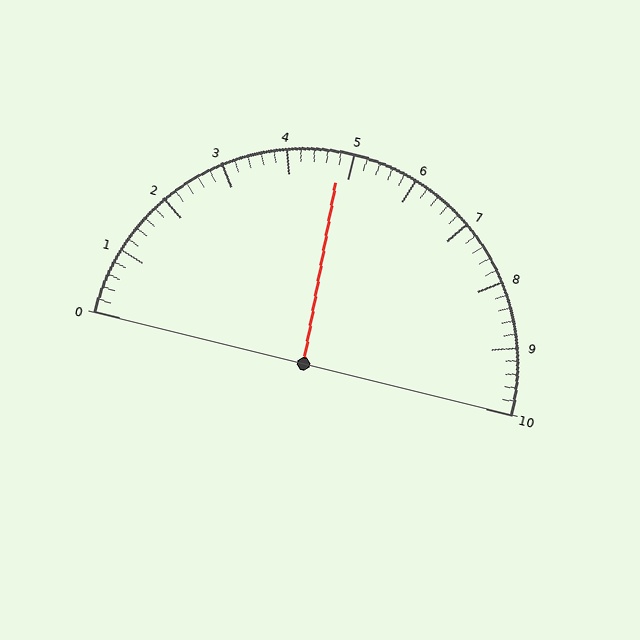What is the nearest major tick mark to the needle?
The nearest major tick mark is 5.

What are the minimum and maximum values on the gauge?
The gauge ranges from 0 to 10.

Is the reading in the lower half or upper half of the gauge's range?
The reading is in the lower half of the range (0 to 10).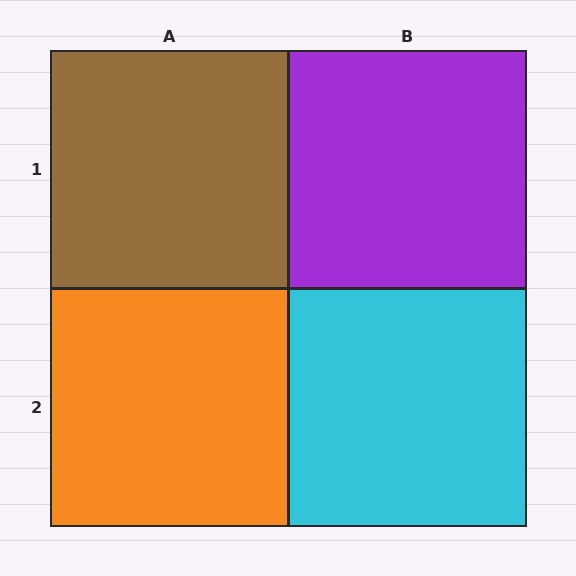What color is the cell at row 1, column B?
Purple.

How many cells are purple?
1 cell is purple.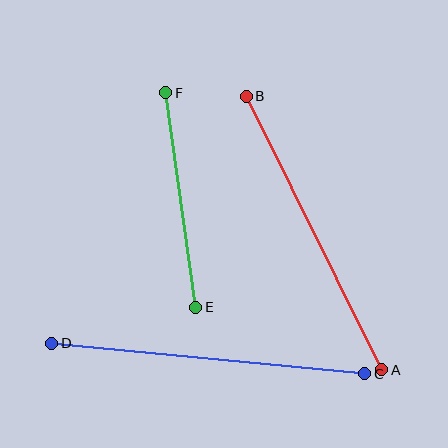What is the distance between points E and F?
The distance is approximately 217 pixels.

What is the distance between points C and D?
The distance is approximately 315 pixels.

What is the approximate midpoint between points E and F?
The midpoint is at approximately (181, 200) pixels.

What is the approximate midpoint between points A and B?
The midpoint is at approximately (314, 233) pixels.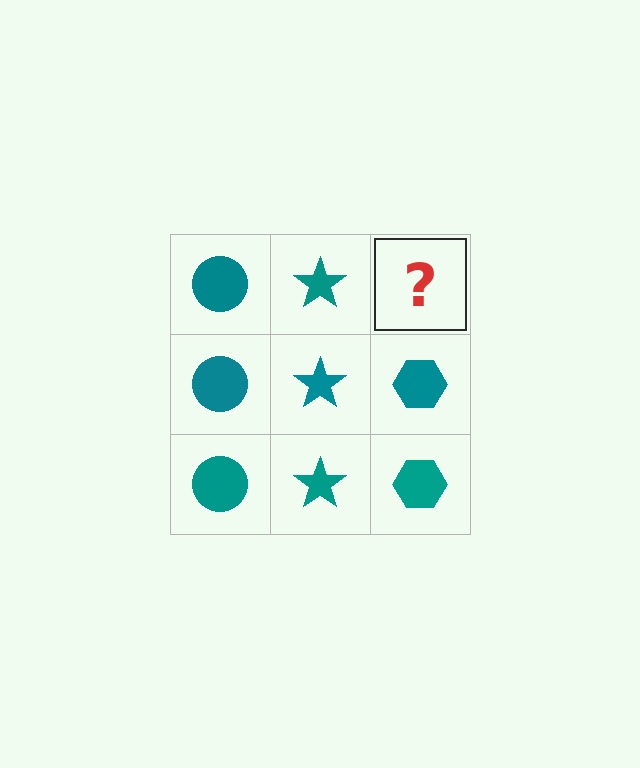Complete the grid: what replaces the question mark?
The question mark should be replaced with a teal hexagon.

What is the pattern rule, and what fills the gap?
The rule is that each column has a consistent shape. The gap should be filled with a teal hexagon.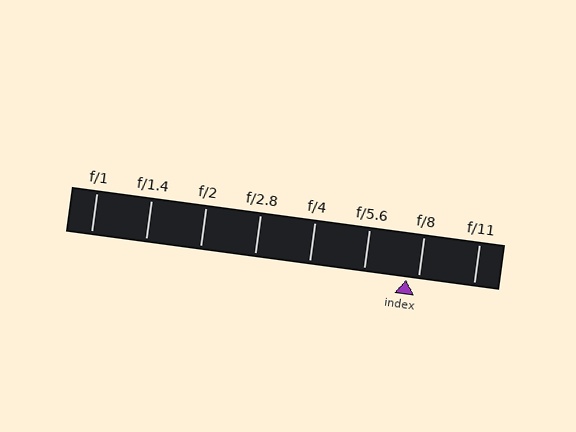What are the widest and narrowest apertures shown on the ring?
The widest aperture shown is f/1 and the narrowest is f/11.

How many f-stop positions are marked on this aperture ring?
There are 8 f-stop positions marked.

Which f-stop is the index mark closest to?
The index mark is closest to f/8.